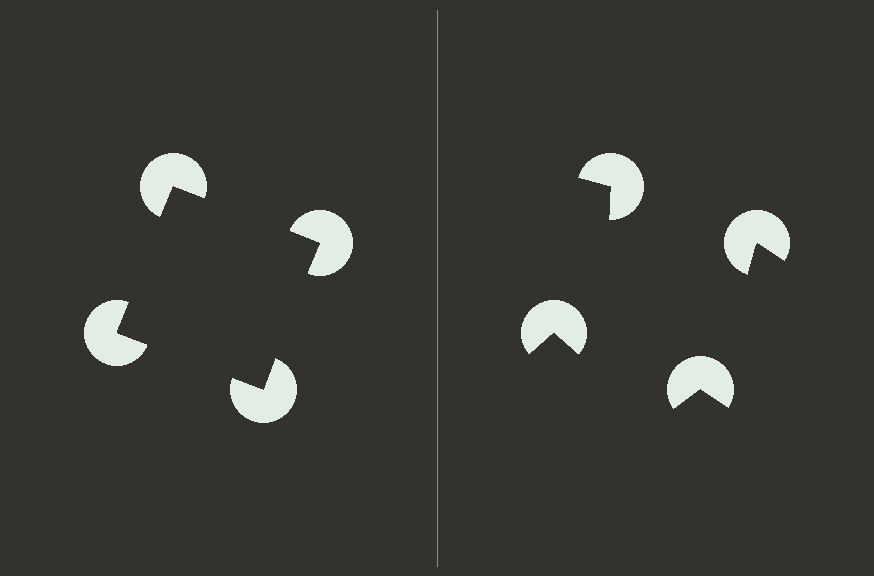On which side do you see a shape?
An illusory square appears on the left side. On the right side the wedge cuts are rotated, so no coherent shape forms.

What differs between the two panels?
The pac-man discs are positioned identically on both sides; only the wedge orientations differ. On the left they align to a square; on the right they are misaligned.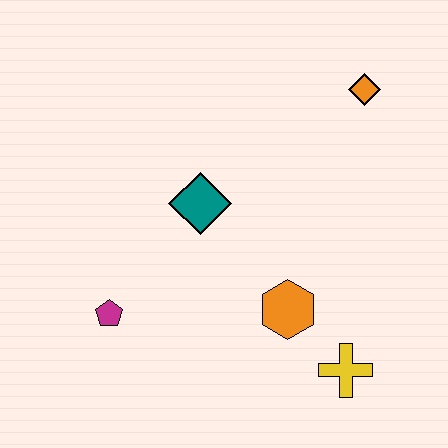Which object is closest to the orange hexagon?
The yellow cross is closest to the orange hexagon.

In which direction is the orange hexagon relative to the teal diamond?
The orange hexagon is below the teal diamond.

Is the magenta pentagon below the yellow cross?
No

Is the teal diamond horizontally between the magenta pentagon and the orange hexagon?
Yes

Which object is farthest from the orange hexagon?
The orange diamond is farthest from the orange hexagon.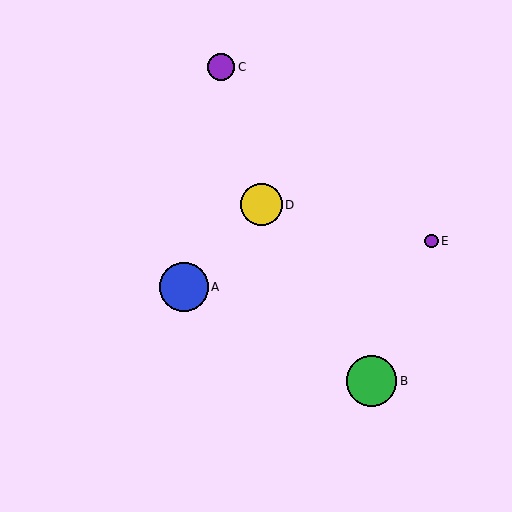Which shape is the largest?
The green circle (labeled B) is the largest.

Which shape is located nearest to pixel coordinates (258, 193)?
The yellow circle (labeled D) at (262, 205) is nearest to that location.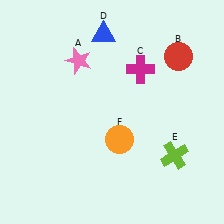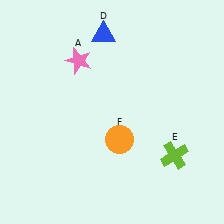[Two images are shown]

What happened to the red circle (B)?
The red circle (B) was removed in Image 2. It was in the top-right area of Image 1.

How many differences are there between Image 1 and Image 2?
There are 2 differences between the two images.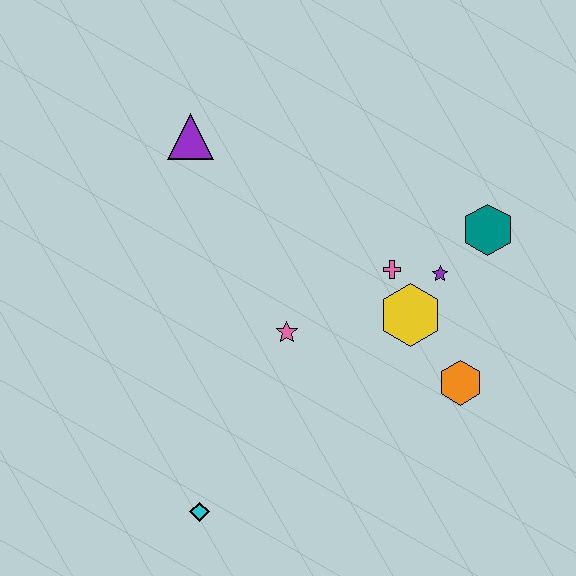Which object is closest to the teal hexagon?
The purple star is closest to the teal hexagon.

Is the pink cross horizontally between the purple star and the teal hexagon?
No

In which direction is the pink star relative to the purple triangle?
The pink star is below the purple triangle.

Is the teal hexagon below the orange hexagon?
No